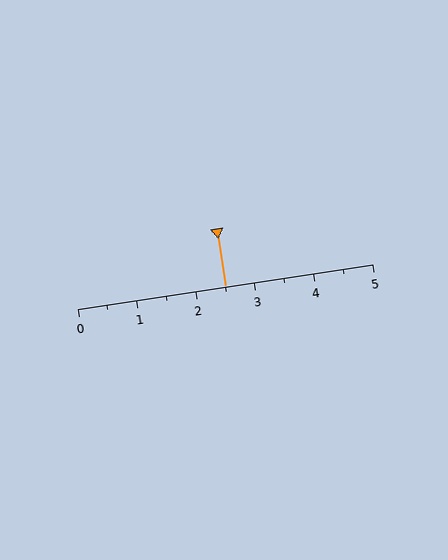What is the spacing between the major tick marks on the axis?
The major ticks are spaced 1 apart.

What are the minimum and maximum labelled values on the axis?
The axis runs from 0 to 5.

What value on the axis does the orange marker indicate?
The marker indicates approximately 2.5.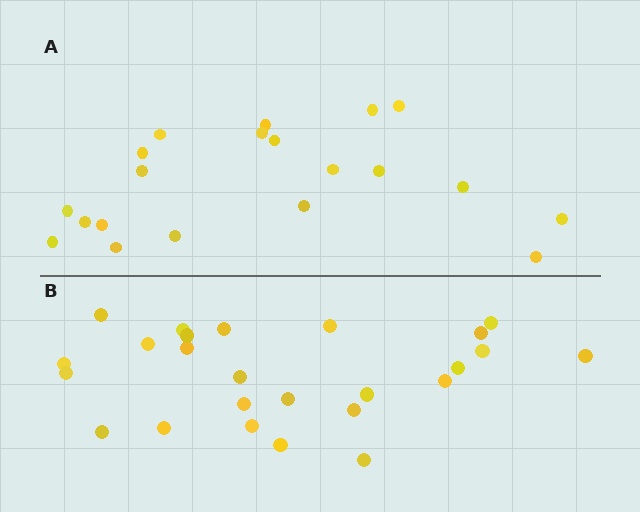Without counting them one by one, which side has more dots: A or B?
Region B (the bottom region) has more dots.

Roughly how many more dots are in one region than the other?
Region B has about 5 more dots than region A.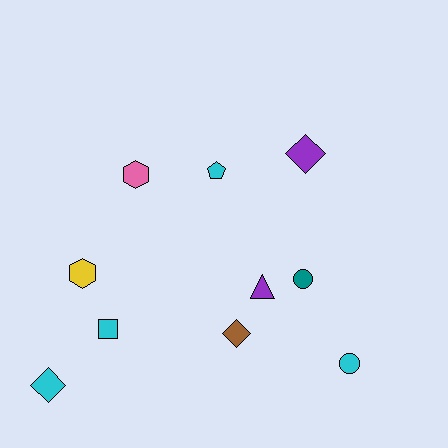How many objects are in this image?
There are 10 objects.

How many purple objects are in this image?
There are 2 purple objects.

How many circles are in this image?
There are 2 circles.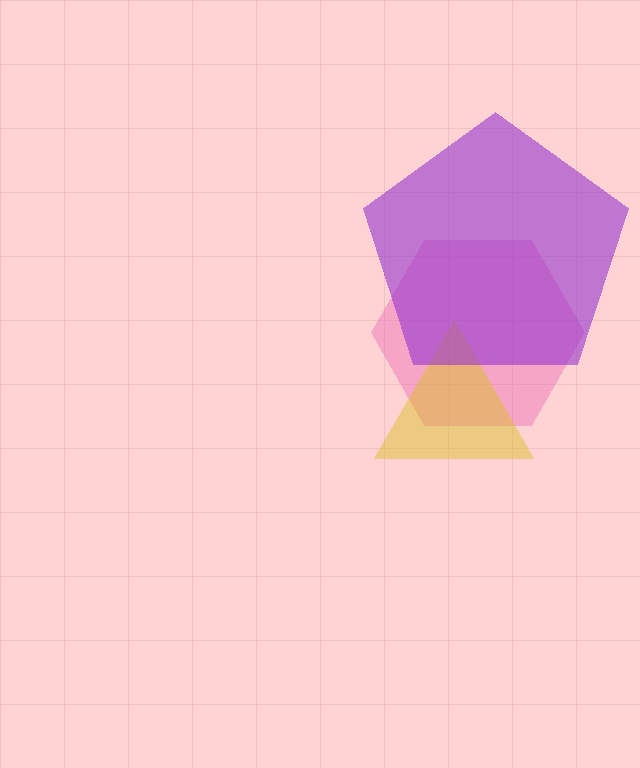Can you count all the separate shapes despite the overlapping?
Yes, there are 3 separate shapes.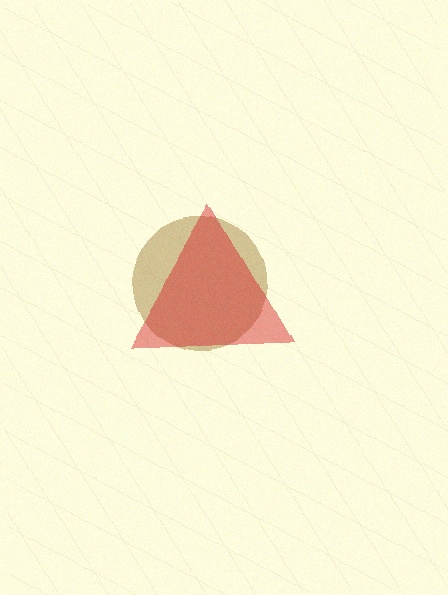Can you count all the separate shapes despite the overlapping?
Yes, there are 2 separate shapes.